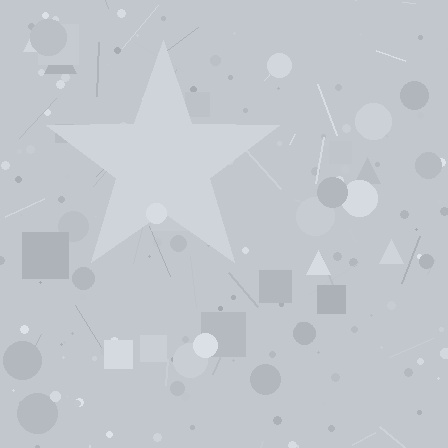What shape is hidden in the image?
A star is hidden in the image.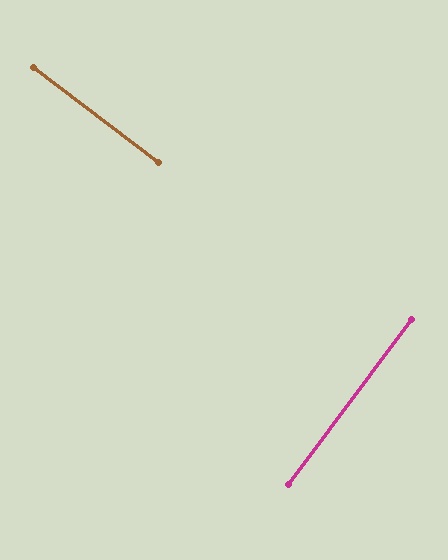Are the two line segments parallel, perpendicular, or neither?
Perpendicular — they meet at approximately 89°.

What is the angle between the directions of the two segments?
Approximately 89 degrees.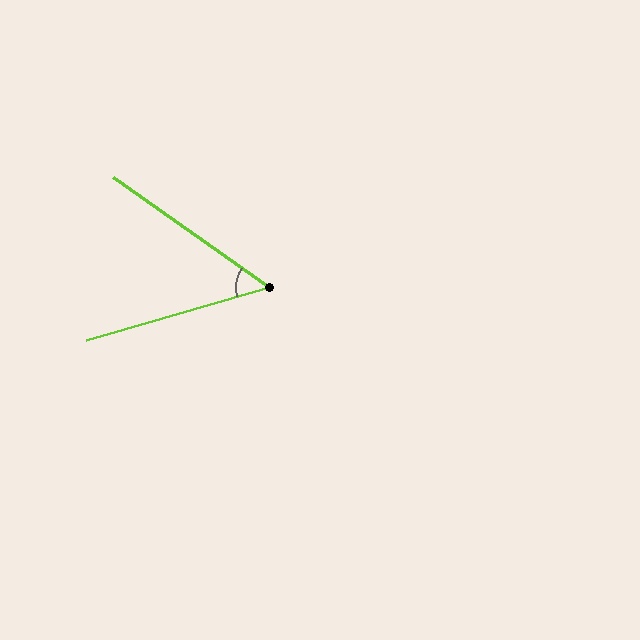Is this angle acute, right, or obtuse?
It is acute.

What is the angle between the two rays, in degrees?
Approximately 51 degrees.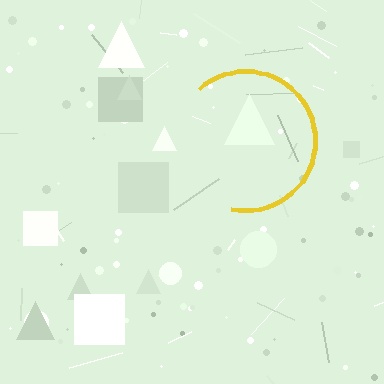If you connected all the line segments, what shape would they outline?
They would outline a circle.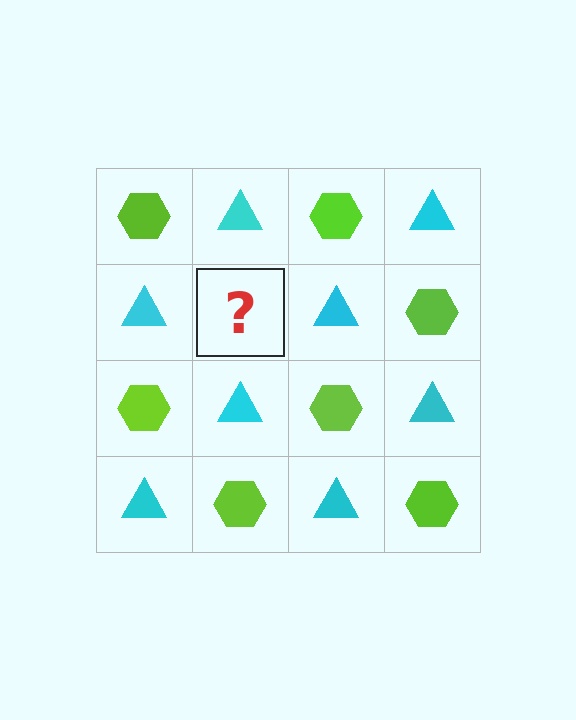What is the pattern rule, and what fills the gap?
The rule is that it alternates lime hexagon and cyan triangle in a checkerboard pattern. The gap should be filled with a lime hexagon.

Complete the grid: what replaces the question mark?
The question mark should be replaced with a lime hexagon.